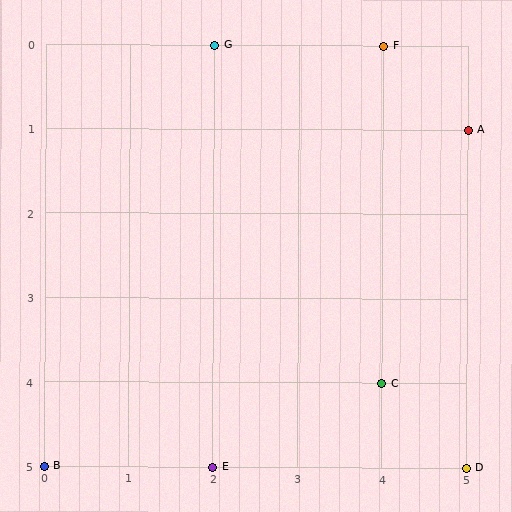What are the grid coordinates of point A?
Point A is at grid coordinates (5, 1).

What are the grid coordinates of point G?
Point G is at grid coordinates (2, 0).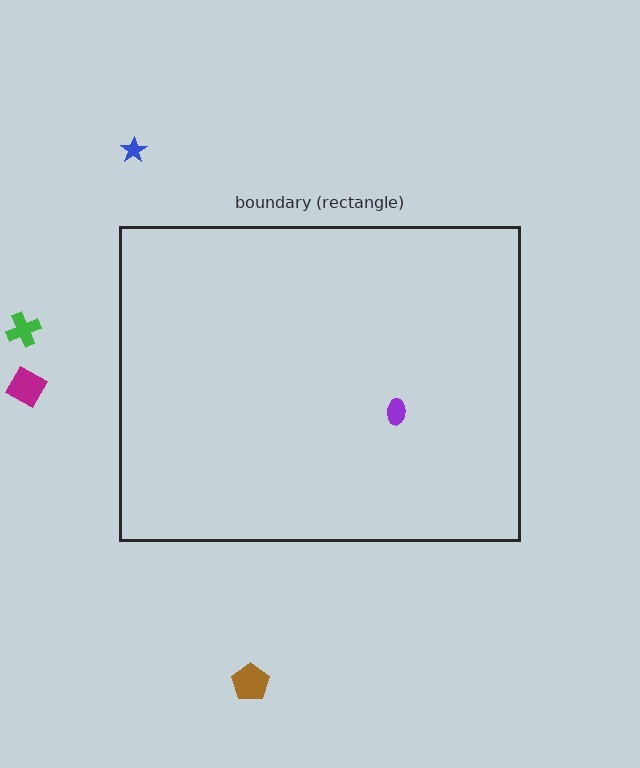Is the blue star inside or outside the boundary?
Outside.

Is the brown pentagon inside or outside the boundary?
Outside.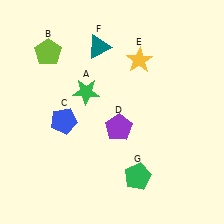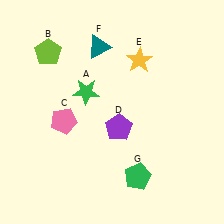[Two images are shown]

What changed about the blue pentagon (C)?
In Image 1, C is blue. In Image 2, it changed to pink.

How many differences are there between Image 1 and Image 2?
There is 1 difference between the two images.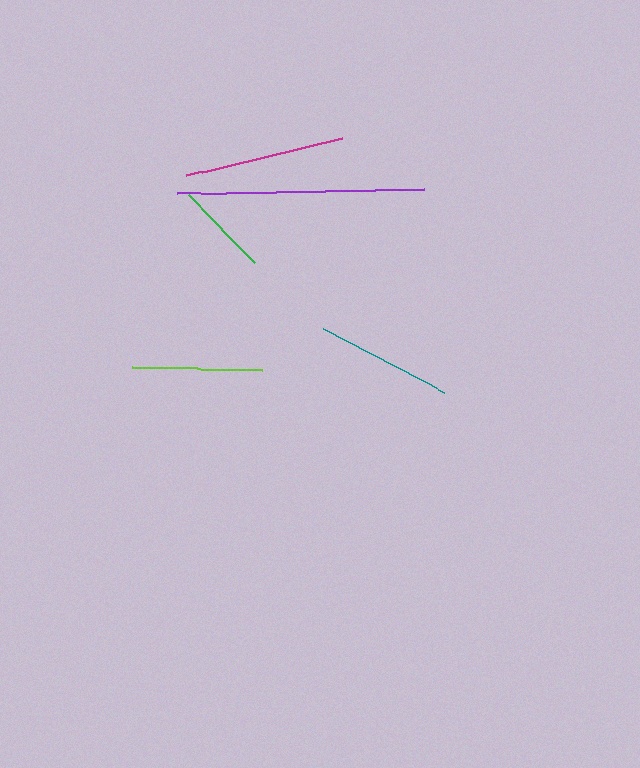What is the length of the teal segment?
The teal segment is approximately 136 pixels long.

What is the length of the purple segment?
The purple segment is approximately 247 pixels long.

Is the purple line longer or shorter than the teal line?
The purple line is longer than the teal line.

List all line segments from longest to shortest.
From longest to shortest: purple, magenta, teal, lime, green.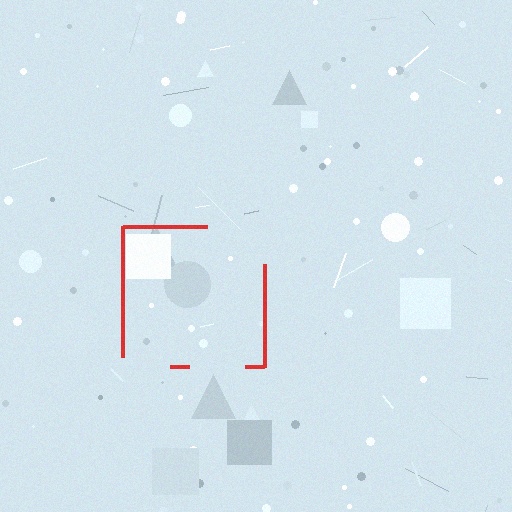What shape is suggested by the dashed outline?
The dashed outline suggests a square.